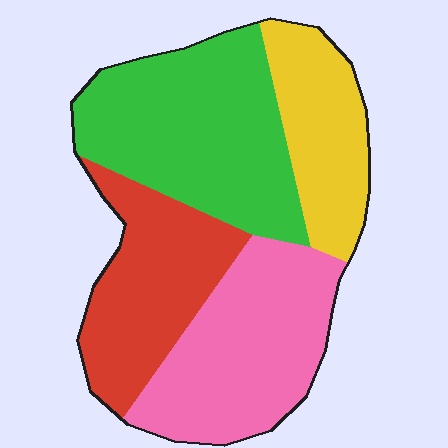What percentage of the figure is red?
Red takes up less than a quarter of the figure.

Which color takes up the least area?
Yellow, at roughly 15%.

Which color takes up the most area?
Green, at roughly 30%.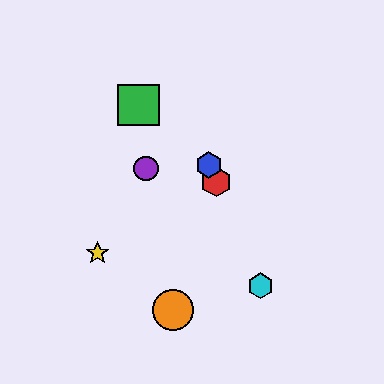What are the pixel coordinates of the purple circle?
The purple circle is at (146, 168).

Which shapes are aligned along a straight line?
The red hexagon, the blue hexagon, the cyan hexagon are aligned along a straight line.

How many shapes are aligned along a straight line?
3 shapes (the red hexagon, the blue hexagon, the cyan hexagon) are aligned along a straight line.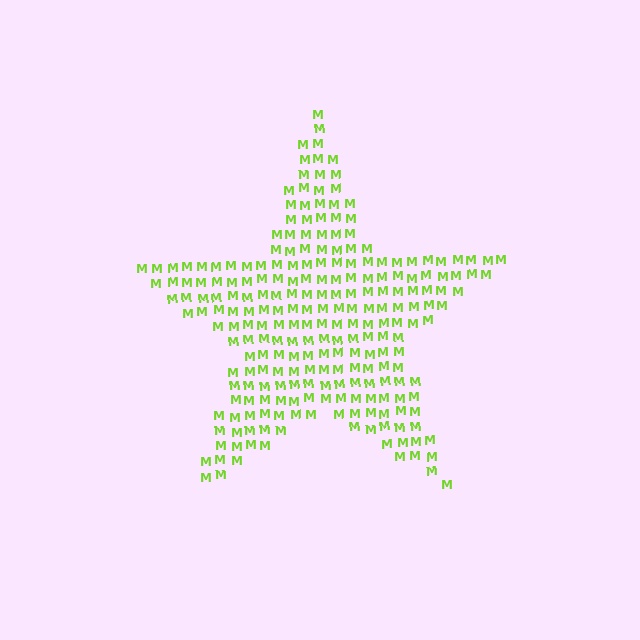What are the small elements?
The small elements are letter M's.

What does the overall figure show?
The overall figure shows a star.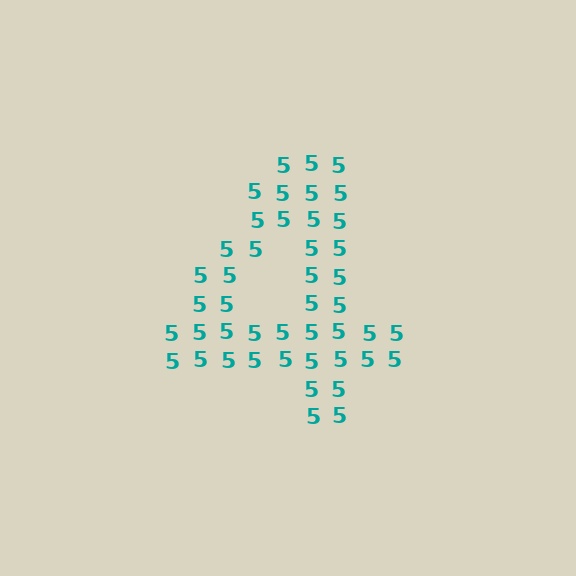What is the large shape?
The large shape is the digit 4.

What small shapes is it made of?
It is made of small digit 5's.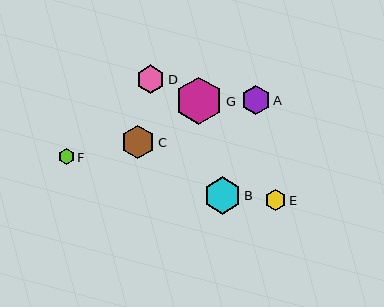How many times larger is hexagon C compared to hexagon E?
Hexagon C is approximately 1.6 times the size of hexagon E.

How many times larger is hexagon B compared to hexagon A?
Hexagon B is approximately 1.3 times the size of hexagon A.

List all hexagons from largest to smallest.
From largest to smallest: G, B, C, A, D, E, F.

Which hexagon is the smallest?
Hexagon F is the smallest with a size of approximately 16 pixels.